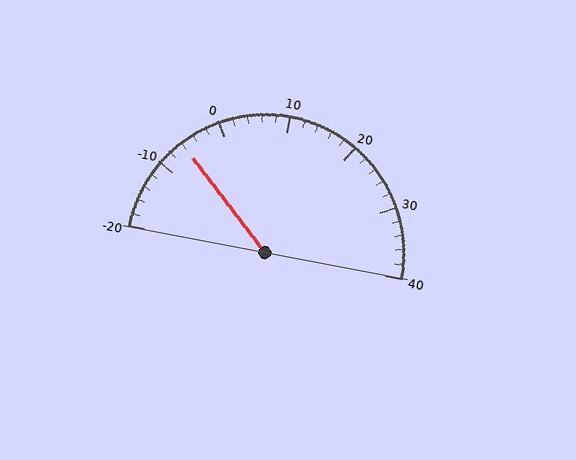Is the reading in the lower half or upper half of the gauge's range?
The reading is in the lower half of the range (-20 to 40).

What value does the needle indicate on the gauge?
The needle indicates approximately -6.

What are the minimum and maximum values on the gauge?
The gauge ranges from -20 to 40.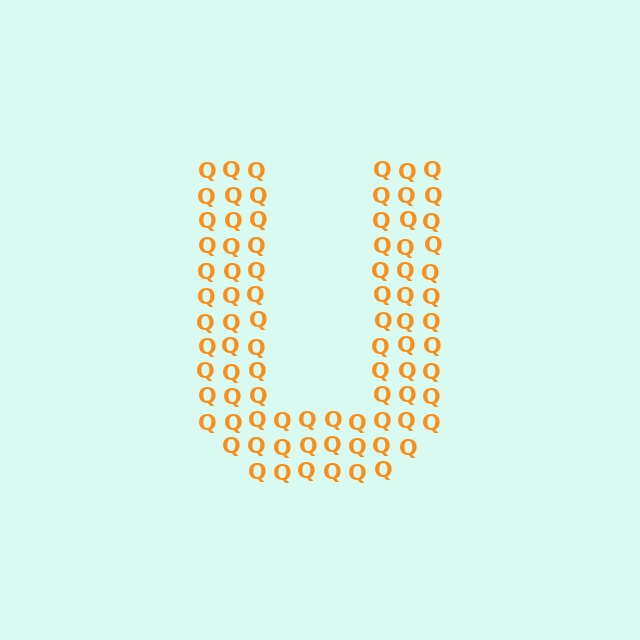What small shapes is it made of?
It is made of small letter Q's.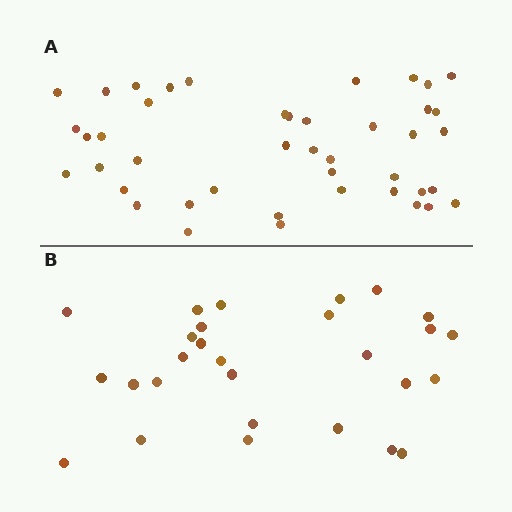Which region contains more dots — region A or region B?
Region A (the top region) has more dots.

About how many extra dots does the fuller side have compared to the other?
Region A has approximately 15 more dots than region B.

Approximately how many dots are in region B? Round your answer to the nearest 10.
About 30 dots. (The exact count is 28, which rounds to 30.)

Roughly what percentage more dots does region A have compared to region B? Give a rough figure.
About 55% more.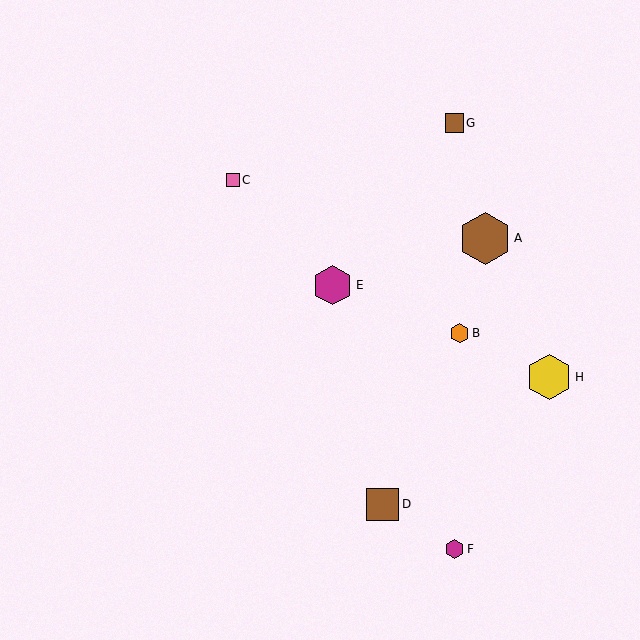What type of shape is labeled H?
Shape H is a yellow hexagon.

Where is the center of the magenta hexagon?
The center of the magenta hexagon is at (333, 285).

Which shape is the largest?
The brown hexagon (labeled A) is the largest.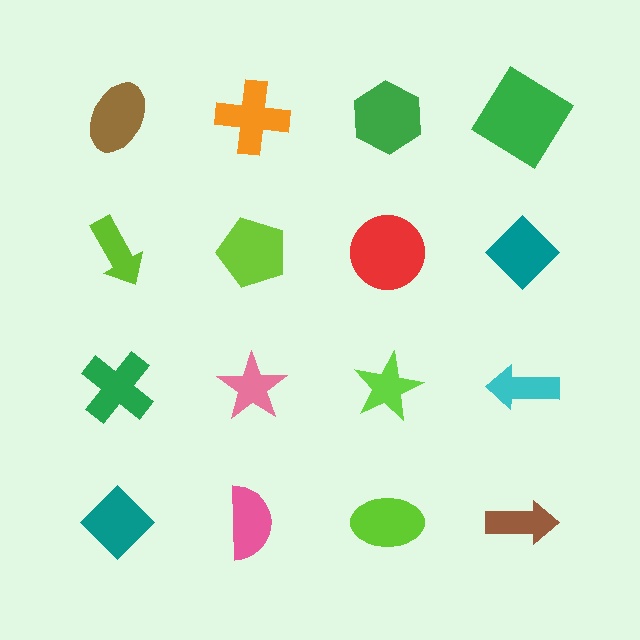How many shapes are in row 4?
4 shapes.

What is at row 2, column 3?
A red circle.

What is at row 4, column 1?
A teal diamond.